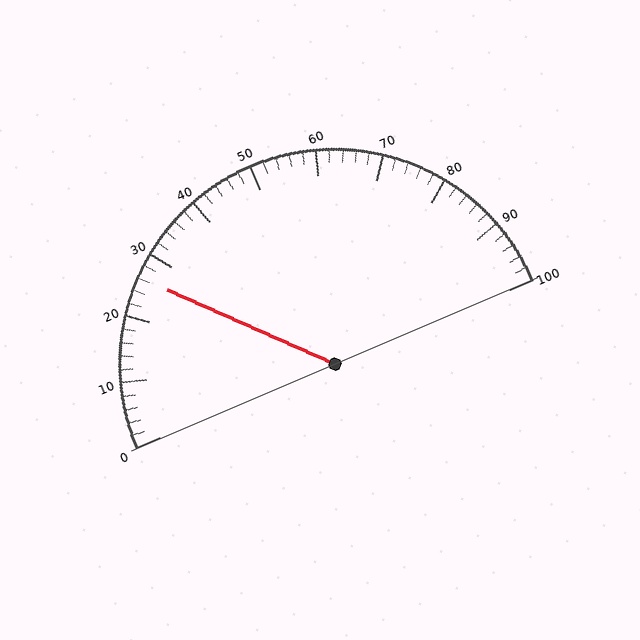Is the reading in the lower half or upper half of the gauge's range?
The reading is in the lower half of the range (0 to 100).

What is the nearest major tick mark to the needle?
The nearest major tick mark is 30.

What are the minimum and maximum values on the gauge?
The gauge ranges from 0 to 100.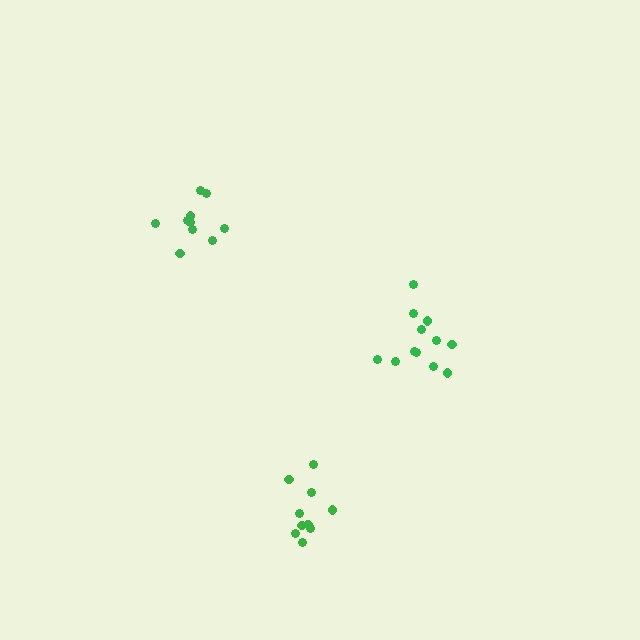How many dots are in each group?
Group 1: 12 dots, Group 2: 10 dots, Group 3: 10 dots (32 total).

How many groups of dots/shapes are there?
There are 3 groups.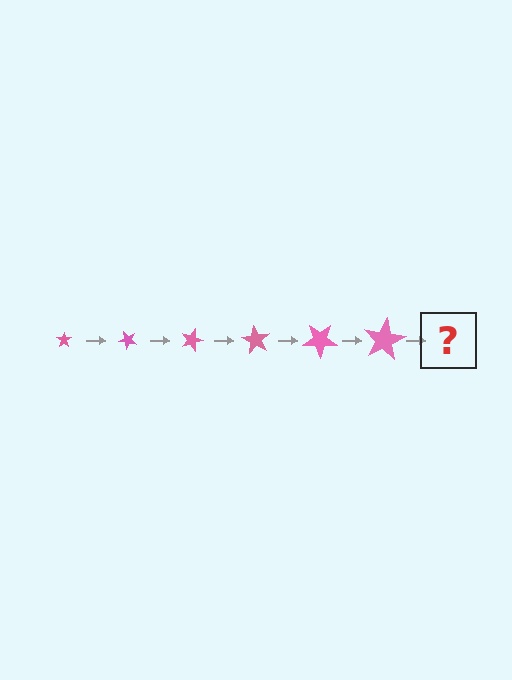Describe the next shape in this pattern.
It should be a star, larger than the previous one and rotated 270 degrees from the start.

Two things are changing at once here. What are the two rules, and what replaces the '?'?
The two rules are that the star grows larger each step and it rotates 45 degrees each step. The '?' should be a star, larger than the previous one and rotated 270 degrees from the start.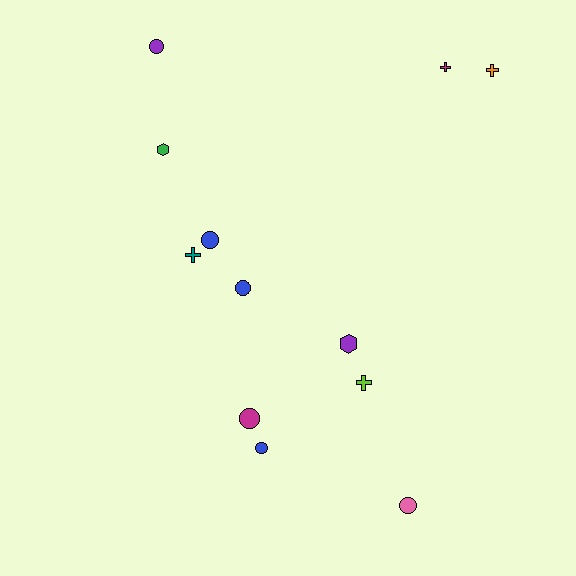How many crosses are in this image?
There are 4 crosses.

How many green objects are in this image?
There is 1 green object.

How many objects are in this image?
There are 12 objects.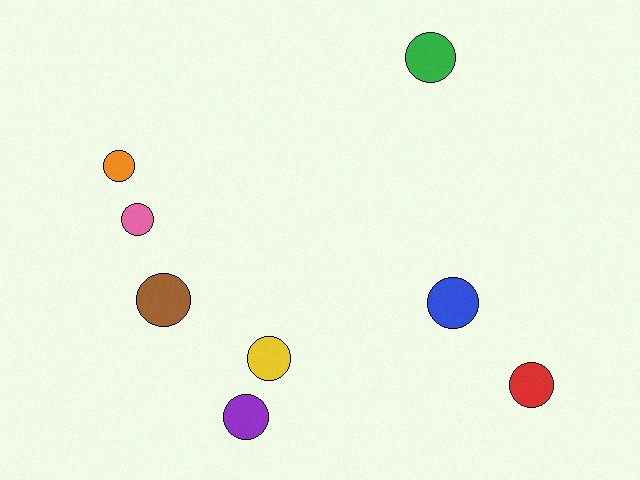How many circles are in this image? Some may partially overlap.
There are 8 circles.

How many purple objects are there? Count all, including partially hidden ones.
There is 1 purple object.